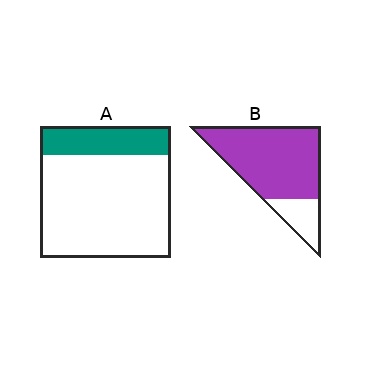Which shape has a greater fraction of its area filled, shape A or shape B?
Shape B.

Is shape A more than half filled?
No.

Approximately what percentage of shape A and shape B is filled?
A is approximately 20% and B is approximately 80%.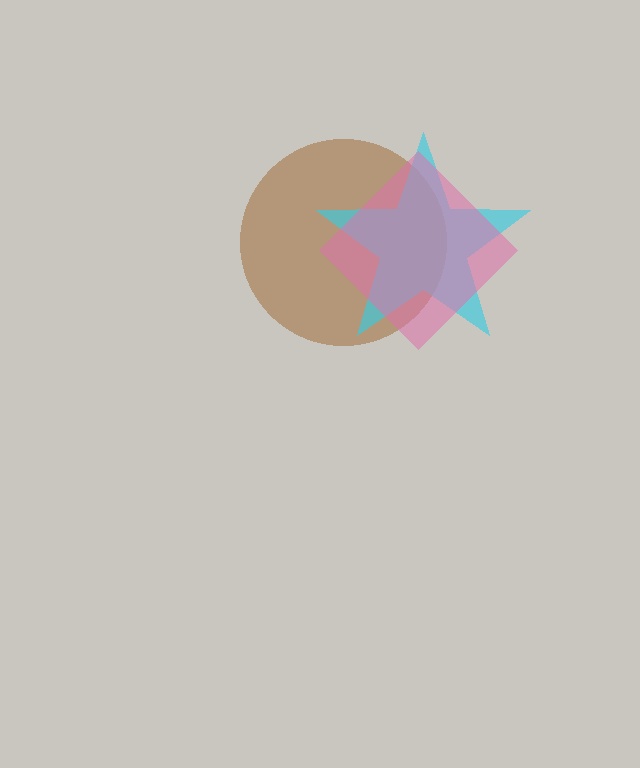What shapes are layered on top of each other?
The layered shapes are: a brown circle, a cyan star, a pink diamond.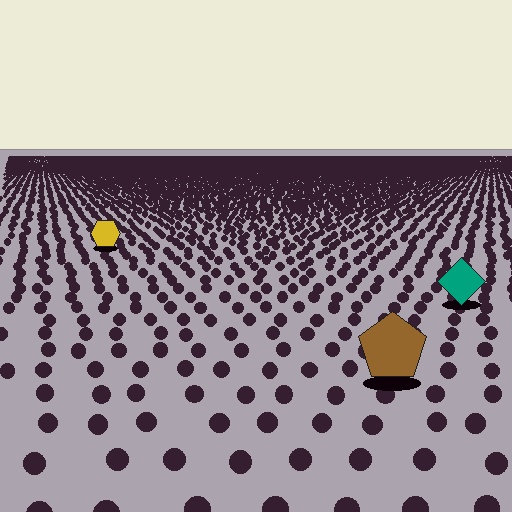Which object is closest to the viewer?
The brown pentagon is closest. The texture marks near it are larger and more spread out.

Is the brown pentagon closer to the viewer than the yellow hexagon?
Yes. The brown pentagon is closer — you can tell from the texture gradient: the ground texture is coarser near it.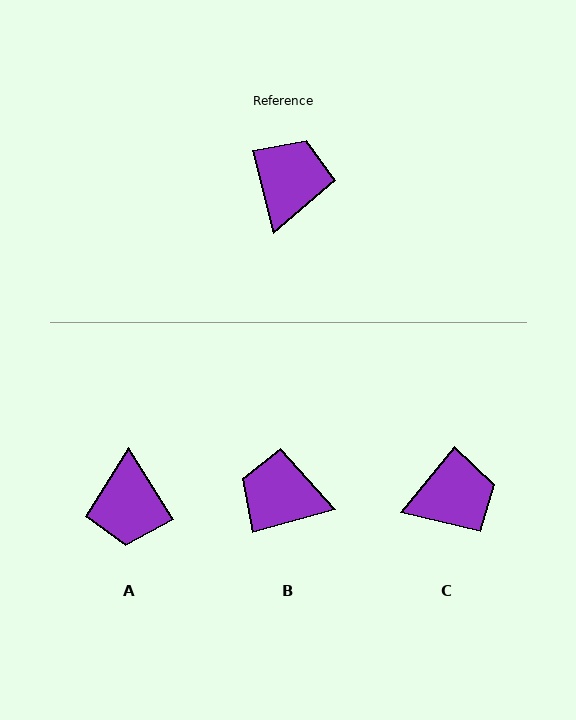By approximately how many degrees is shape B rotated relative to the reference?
Approximately 91 degrees counter-clockwise.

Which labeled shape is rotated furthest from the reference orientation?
A, about 162 degrees away.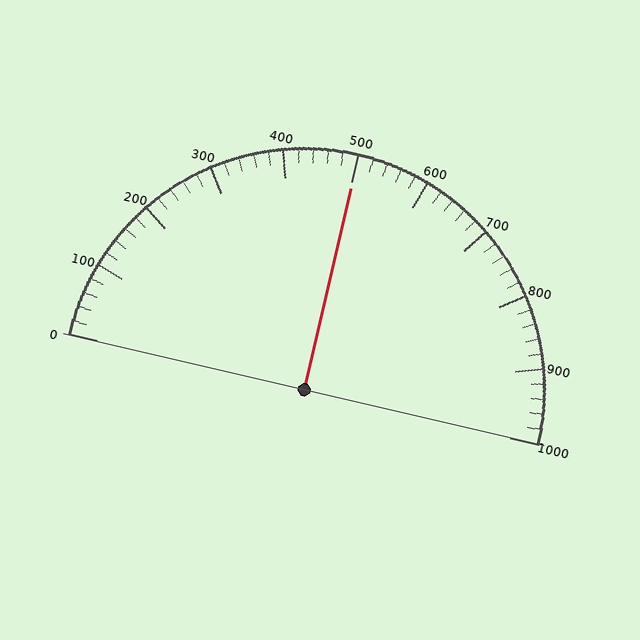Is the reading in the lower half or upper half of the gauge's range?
The reading is in the upper half of the range (0 to 1000).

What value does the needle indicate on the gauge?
The needle indicates approximately 500.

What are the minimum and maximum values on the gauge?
The gauge ranges from 0 to 1000.